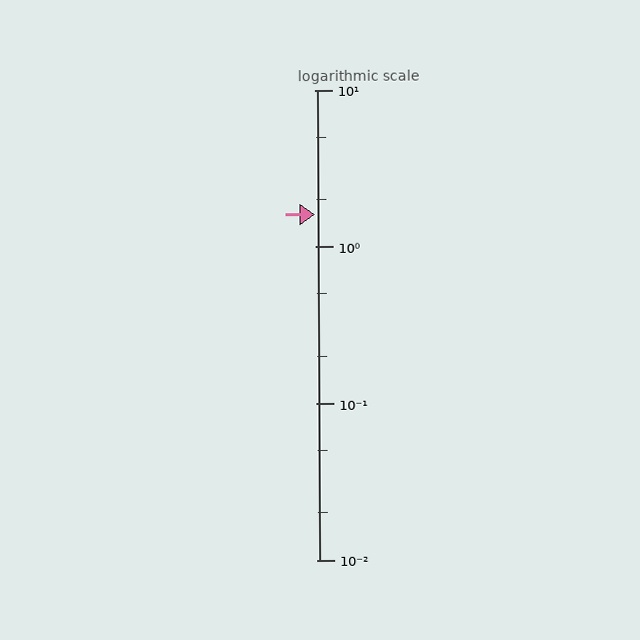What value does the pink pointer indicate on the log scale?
The pointer indicates approximately 1.6.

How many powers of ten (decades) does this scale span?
The scale spans 3 decades, from 0.01 to 10.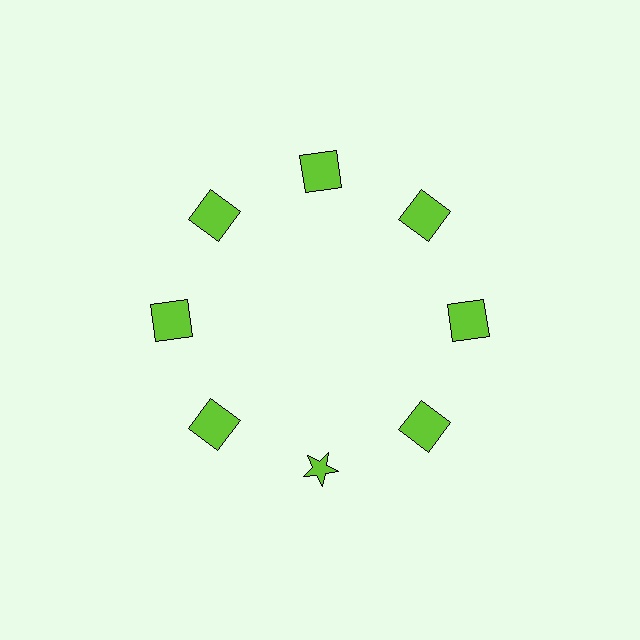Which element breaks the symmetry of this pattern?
The lime star at roughly the 6 o'clock position breaks the symmetry. All other shapes are lime squares.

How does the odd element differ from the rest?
It has a different shape: star instead of square.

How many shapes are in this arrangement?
There are 8 shapes arranged in a ring pattern.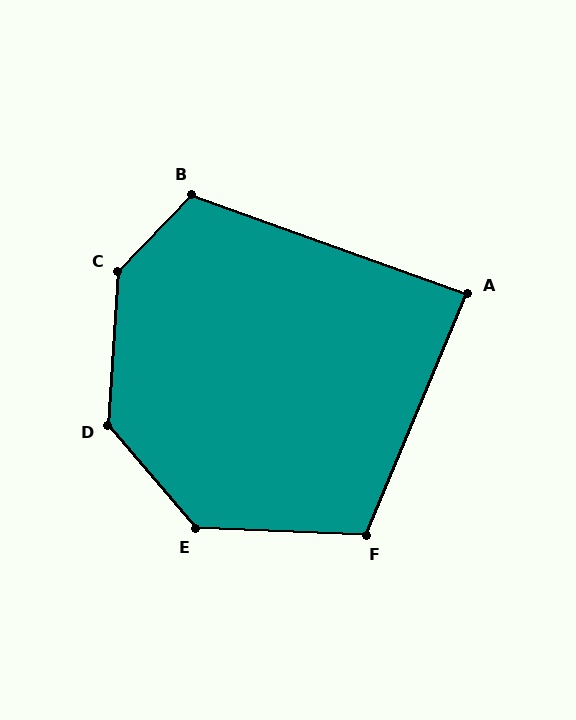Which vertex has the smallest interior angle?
A, at approximately 87 degrees.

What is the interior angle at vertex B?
Approximately 114 degrees (obtuse).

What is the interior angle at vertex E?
Approximately 133 degrees (obtuse).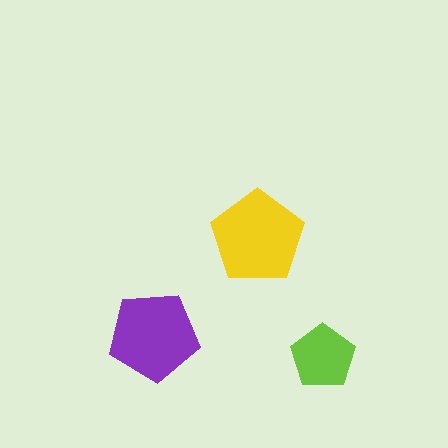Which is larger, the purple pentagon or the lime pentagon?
The purple one.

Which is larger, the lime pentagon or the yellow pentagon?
The yellow one.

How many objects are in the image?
There are 3 objects in the image.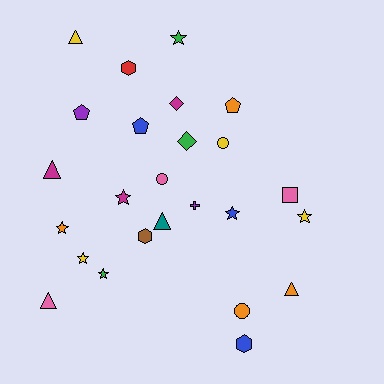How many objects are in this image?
There are 25 objects.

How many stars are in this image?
There are 7 stars.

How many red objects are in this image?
There is 1 red object.